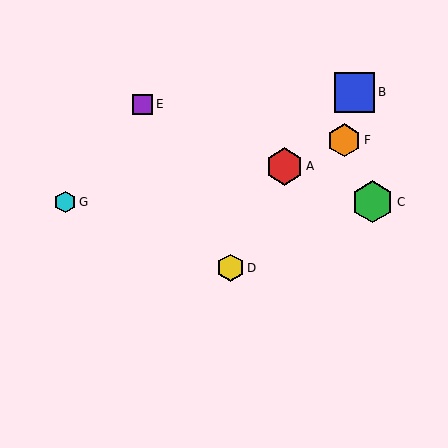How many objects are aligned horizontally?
2 objects (C, G) are aligned horizontally.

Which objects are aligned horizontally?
Objects C, G are aligned horizontally.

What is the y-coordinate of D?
Object D is at y≈268.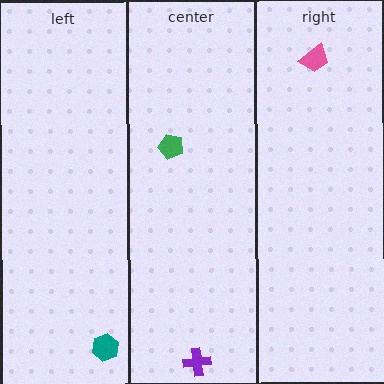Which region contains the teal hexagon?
The left region.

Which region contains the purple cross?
The center region.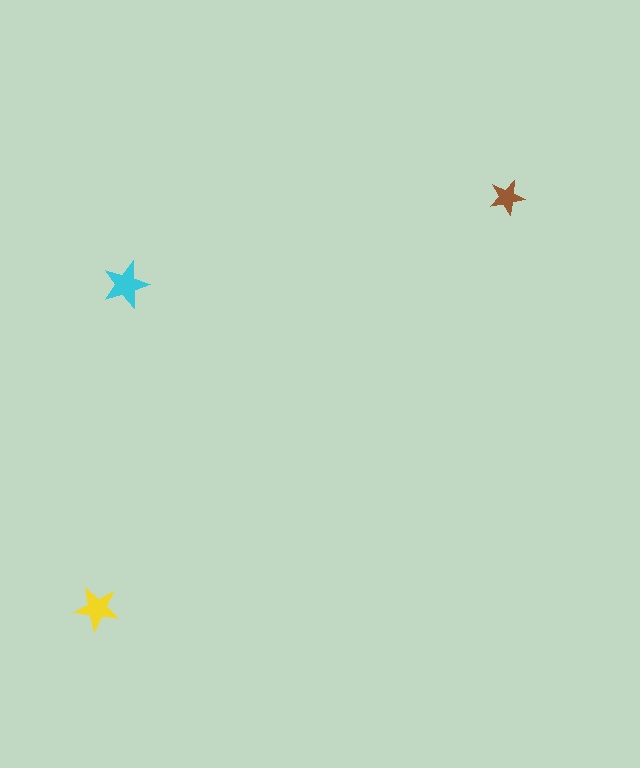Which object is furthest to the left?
The yellow star is leftmost.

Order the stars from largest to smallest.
the cyan one, the yellow one, the brown one.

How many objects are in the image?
There are 3 objects in the image.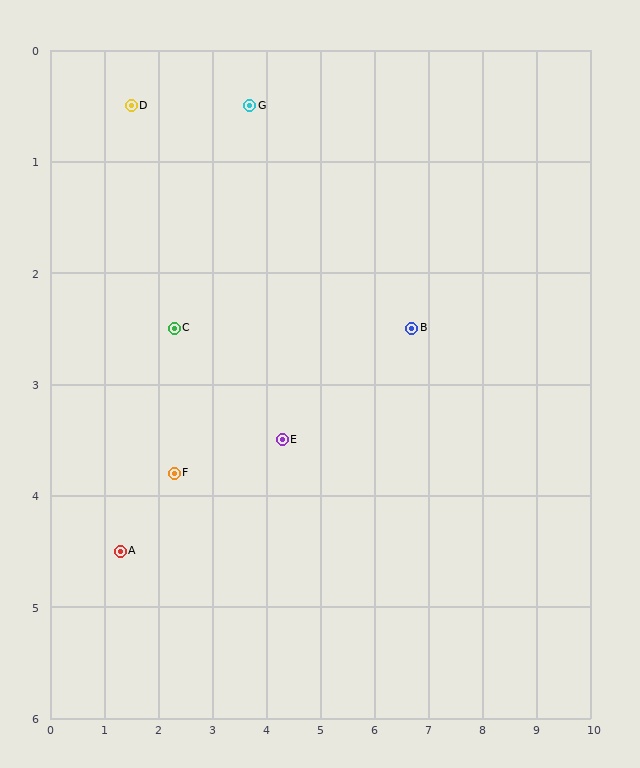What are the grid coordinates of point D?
Point D is at approximately (1.5, 0.5).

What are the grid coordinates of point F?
Point F is at approximately (2.3, 3.8).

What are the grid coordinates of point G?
Point G is at approximately (3.7, 0.5).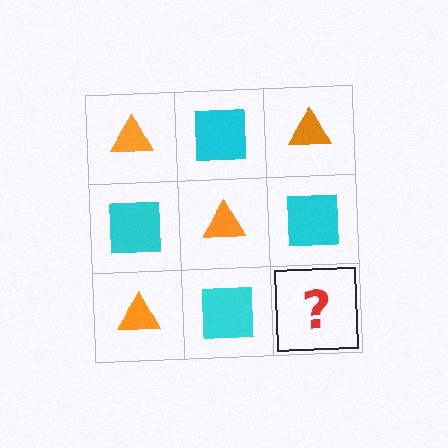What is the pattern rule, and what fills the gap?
The rule is that it alternates orange triangle and cyan square in a checkerboard pattern. The gap should be filled with an orange triangle.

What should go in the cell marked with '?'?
The missing cell should contain an orange triangle.